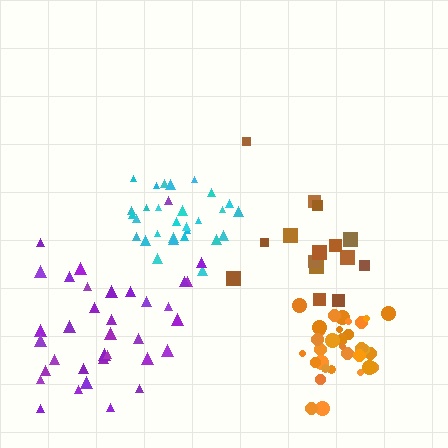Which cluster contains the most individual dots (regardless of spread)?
Orange (35).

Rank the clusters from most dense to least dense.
orange, cyan, purple, brown.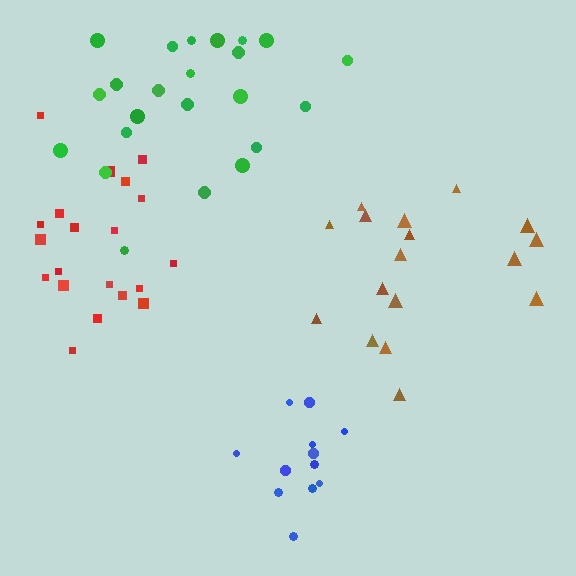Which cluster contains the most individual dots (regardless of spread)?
Green (24).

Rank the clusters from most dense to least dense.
blue, green, red, brown.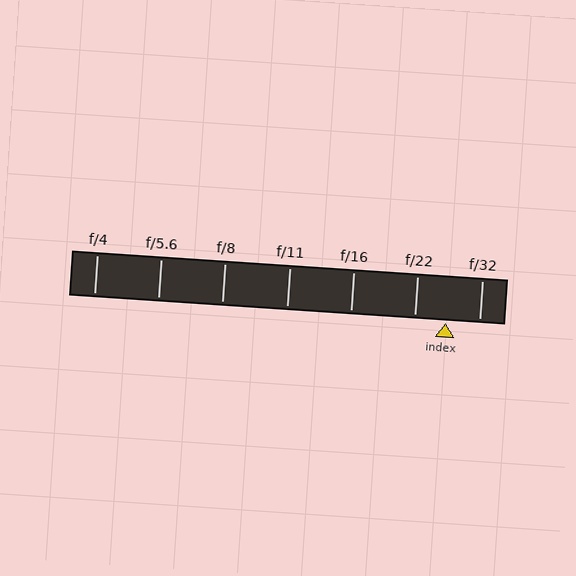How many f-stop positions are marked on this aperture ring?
There are 7 f-stop positions marked.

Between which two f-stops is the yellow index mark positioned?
The index mark is between f/22 and f/32.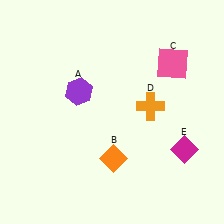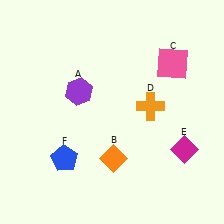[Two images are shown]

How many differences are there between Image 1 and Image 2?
There is 1 difference between the two images.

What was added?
A blue pentagon (F) was added in Image 2.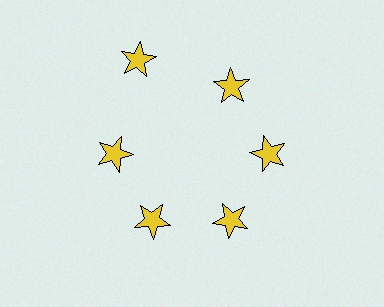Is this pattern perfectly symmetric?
No. The 6 yellow stars are arranged in a ring, but one element near the 11 o'clock position is pushed outward from the center, breaking the 6-fold rotational symmetry.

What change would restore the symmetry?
The symmetry would be restored by moving it inward, back onto the ring so that all 6 stars sit at equal angles and equal distance from the center.